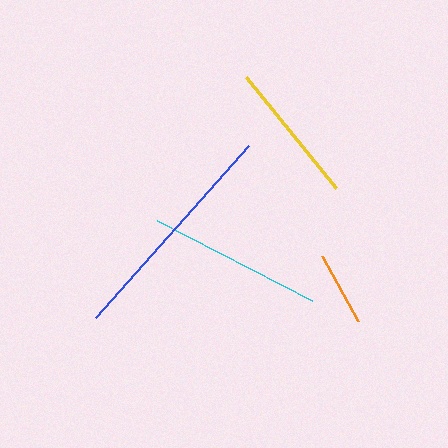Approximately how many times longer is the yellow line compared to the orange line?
The yellow line is approximately 1.9 times the length of the orange line.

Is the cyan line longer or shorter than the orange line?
The cyan line is longer than the orange line.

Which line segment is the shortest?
The orange line is the shortest at approximately 75 pixels.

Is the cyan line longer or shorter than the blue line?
The blue line is longer than the cyan line.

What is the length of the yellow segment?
The yellow segment is approximately 143 pixels long.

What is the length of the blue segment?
The blue segment is approximately 230 pixels long.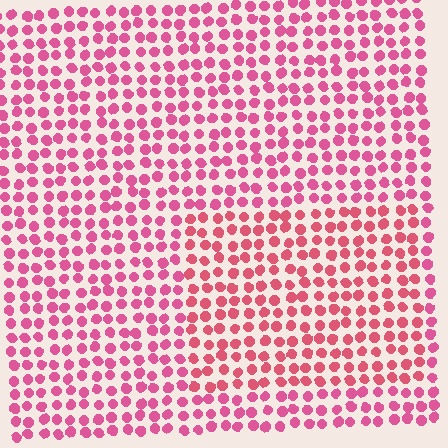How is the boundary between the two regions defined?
The boundary is defined purely by a slight shift in hue (about 17 degrees). Spacing, size, and orientation are identical on both sides.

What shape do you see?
I see a rectangle.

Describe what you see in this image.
The image is filled with small pink elements in a uniform arrangement. A rectangle-shaped region is visible where the elements are tinted to a slightly different hue, forming a subtle color boundary.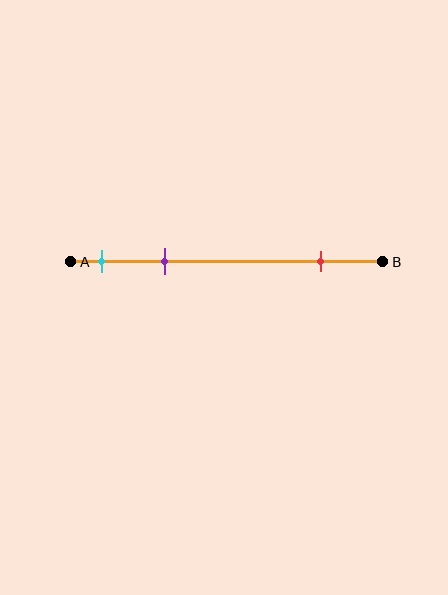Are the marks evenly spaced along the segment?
No, the marks are not evenly spaced.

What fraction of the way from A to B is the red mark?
The red mark is approximately 80% (0.8) of the way from A to B.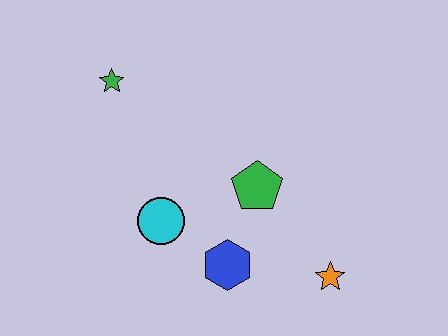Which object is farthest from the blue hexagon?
The green star is farthest from the blue hexagon.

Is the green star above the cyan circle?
Yes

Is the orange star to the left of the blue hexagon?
No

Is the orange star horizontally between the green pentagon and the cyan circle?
No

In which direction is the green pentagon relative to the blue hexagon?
The green pentagon is above the blue hexagon.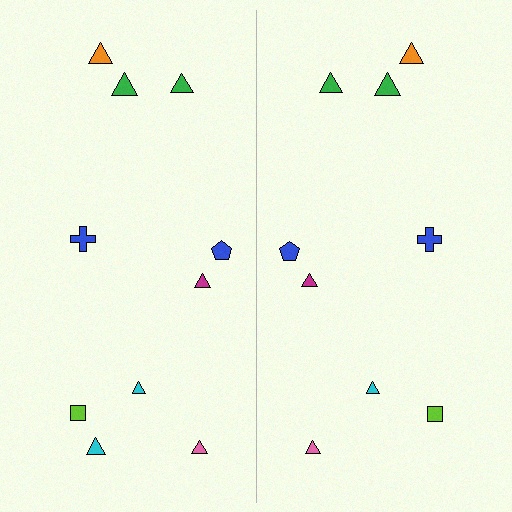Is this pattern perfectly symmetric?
No, the pattern is not perfectly symmetric. A cyan triangle is missing from the right side.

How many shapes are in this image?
There are 19 shapes in this image.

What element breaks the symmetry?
A cyan triangle is missing from the right side.